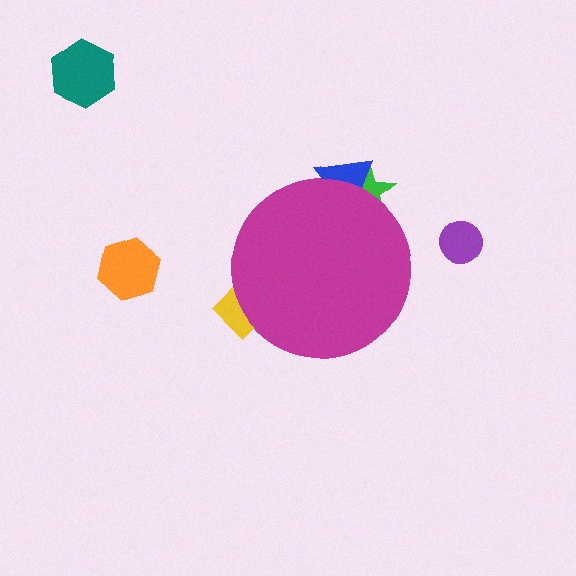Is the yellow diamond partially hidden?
Yes, the yellow diamond is partially hidden behind the magenta circle.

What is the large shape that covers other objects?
A magenta circle.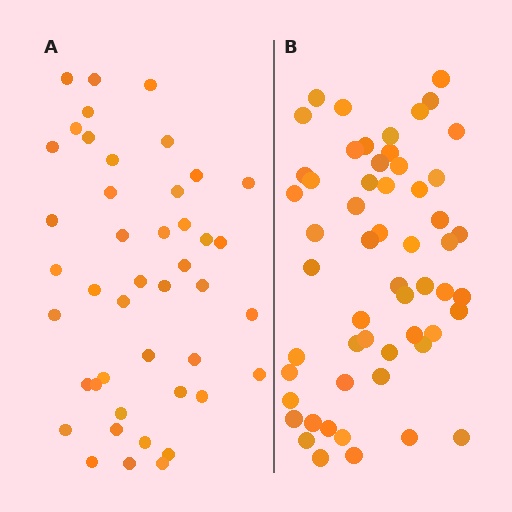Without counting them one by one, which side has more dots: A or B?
Region B (the right region) has more dots.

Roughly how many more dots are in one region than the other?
Region B has roughly 12 or so more dots than region A.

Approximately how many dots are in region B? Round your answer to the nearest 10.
About 60 dots. (The exact count is 56, which rounds to 60.)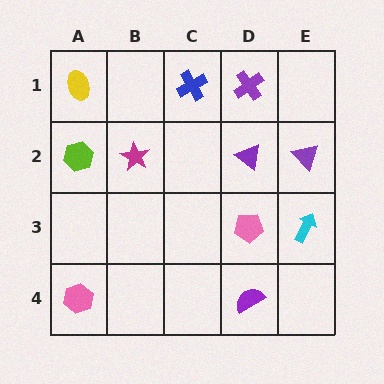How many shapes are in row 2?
4 shapes.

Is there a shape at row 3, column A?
No, that cell is empty.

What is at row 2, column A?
A lime hexagon.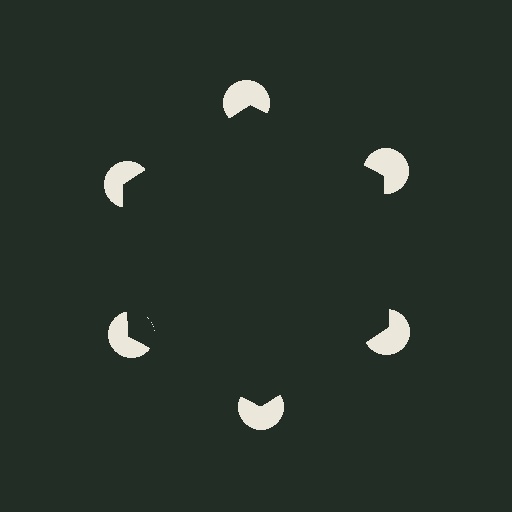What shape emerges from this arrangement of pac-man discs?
An illusory hexagon — its edges are inferred from the aligned wedge cuts in the pac-man discs, not physically drawn.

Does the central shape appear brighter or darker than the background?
It typically appears slightly darker than the background, even though no actual brightness change is drawn.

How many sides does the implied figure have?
6 sides.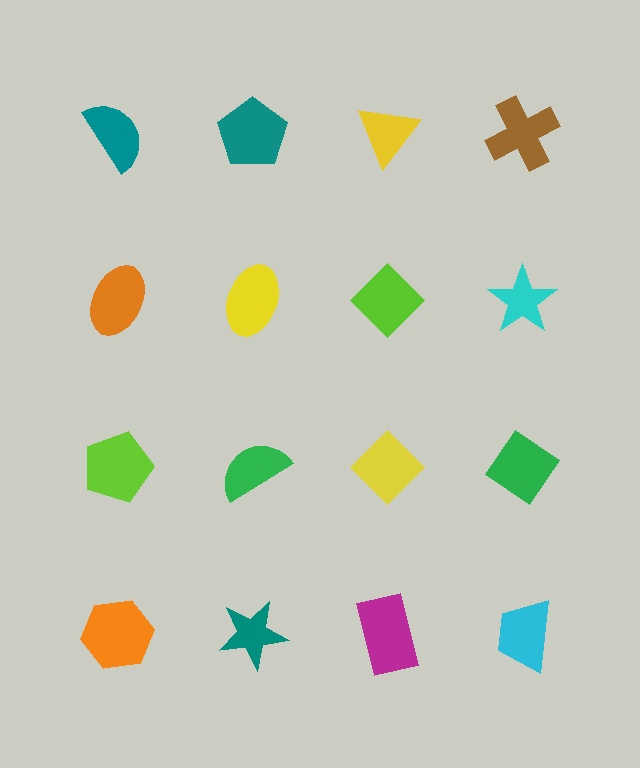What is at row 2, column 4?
A cyan star.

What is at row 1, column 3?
A yellow triangle.